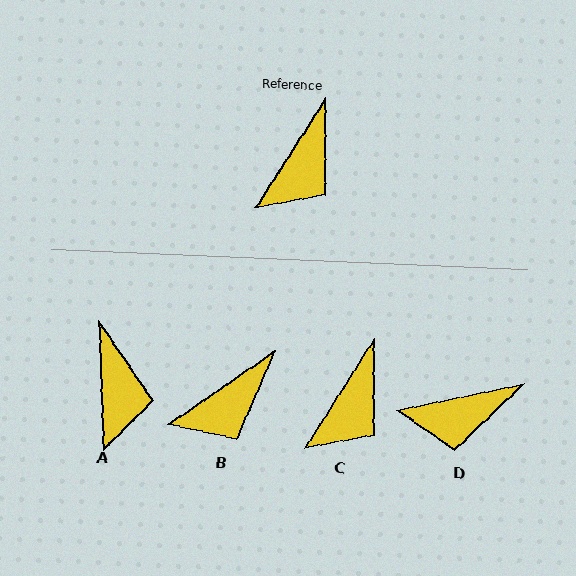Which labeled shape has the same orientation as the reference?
C.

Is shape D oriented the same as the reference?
No, it is off by about 46 degrees.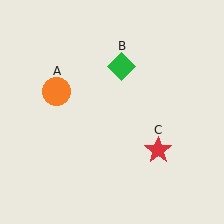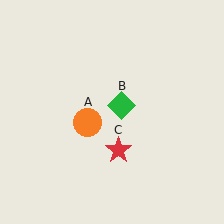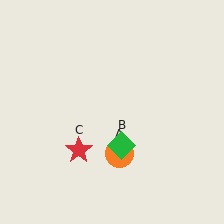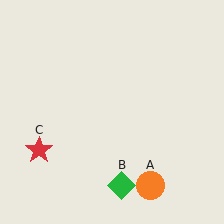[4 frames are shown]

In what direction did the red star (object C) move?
The red star (object C) moved left.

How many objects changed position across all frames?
3 objects changed position: orange circle (object A), green diamond (object B), red star (object C).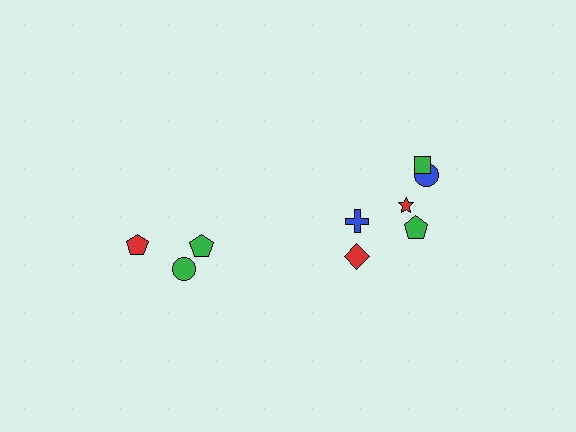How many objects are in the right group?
There are 6 objects.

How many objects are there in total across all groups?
There are 9 objects.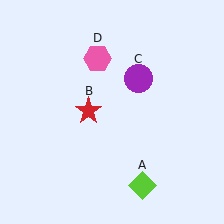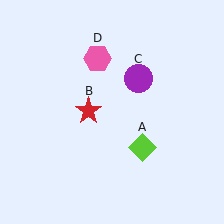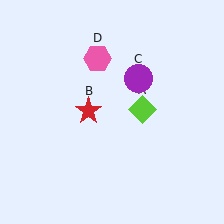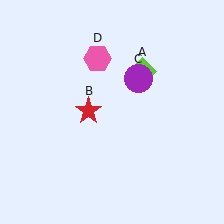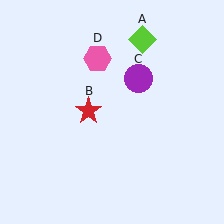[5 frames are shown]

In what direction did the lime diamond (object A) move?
The lime diamond (object A) moved up.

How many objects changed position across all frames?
1 object changed position: lime diamond (object A).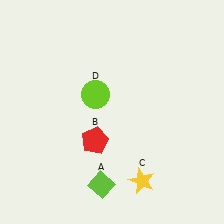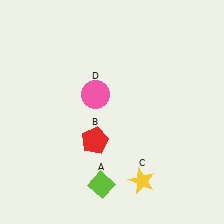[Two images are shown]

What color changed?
The circle (D) changed from lime in Image 1 to pink in Image 2.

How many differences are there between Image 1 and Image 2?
There is 1 difference between the two images.